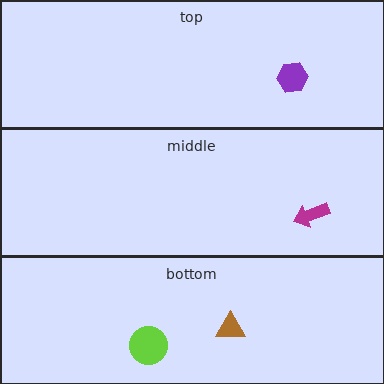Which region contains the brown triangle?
The bottom region.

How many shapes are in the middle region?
1.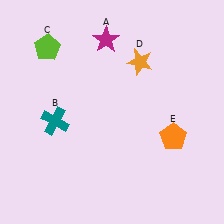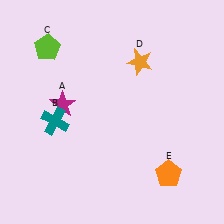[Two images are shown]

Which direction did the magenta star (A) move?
The magenta star (A) moved down.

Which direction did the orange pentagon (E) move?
The orange pentagon (E) moved down.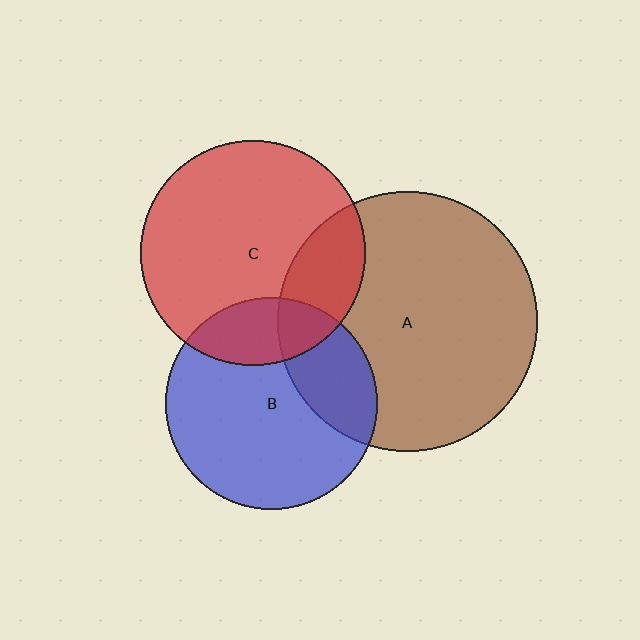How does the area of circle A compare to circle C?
Approximately 1.3 times.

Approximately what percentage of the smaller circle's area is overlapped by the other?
Approximately 25%.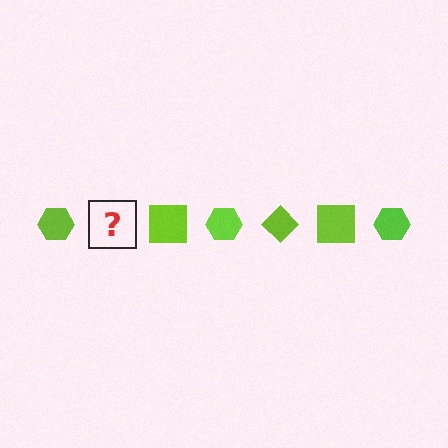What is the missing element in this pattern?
The missing element is a lime diamond.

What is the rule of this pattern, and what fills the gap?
The rule is that the pattern cycles through hexagon, diamond, square shapes in lime. The gap should be filled with a lime diamond.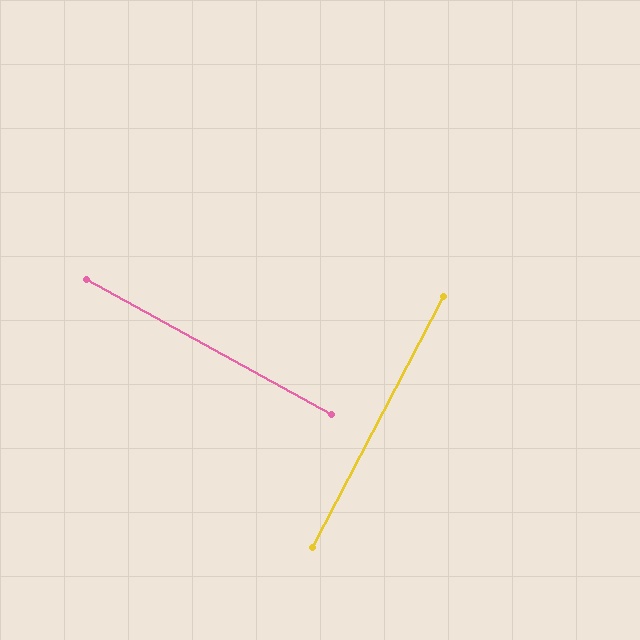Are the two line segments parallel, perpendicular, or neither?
Perpendicular — they meet at approximately 89°.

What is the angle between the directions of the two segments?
Approximately 89 degrees.